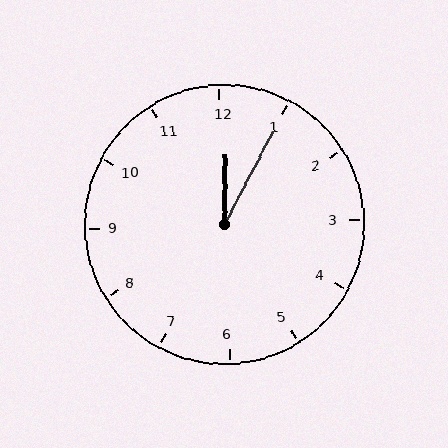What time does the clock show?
12:05.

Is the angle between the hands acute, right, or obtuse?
It is acute.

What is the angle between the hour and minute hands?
Approximately 28 degrees.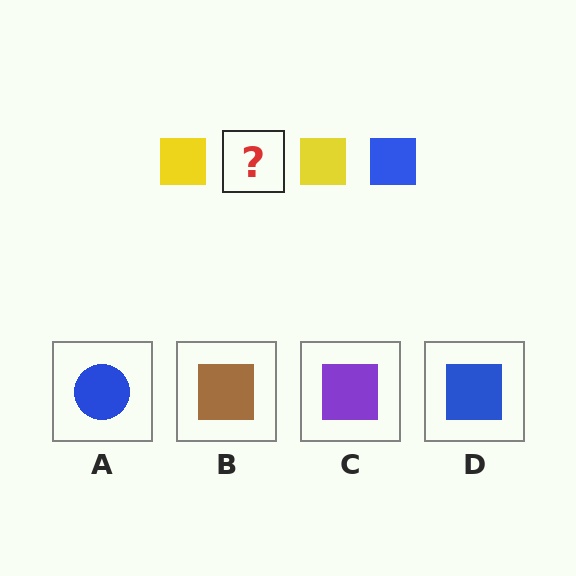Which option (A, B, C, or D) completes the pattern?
D.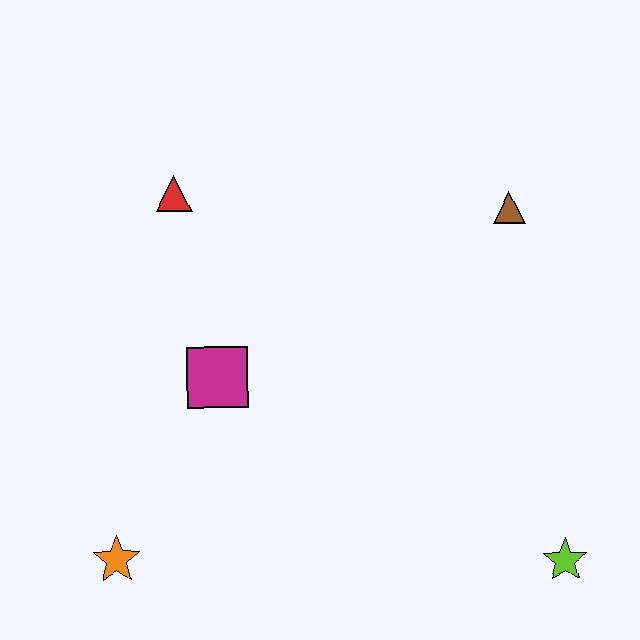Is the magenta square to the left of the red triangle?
No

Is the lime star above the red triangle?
No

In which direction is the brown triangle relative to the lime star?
The brown triangle is above the lime star.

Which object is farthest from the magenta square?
The lime star is farthest from the magenta square.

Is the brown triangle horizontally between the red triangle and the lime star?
Yes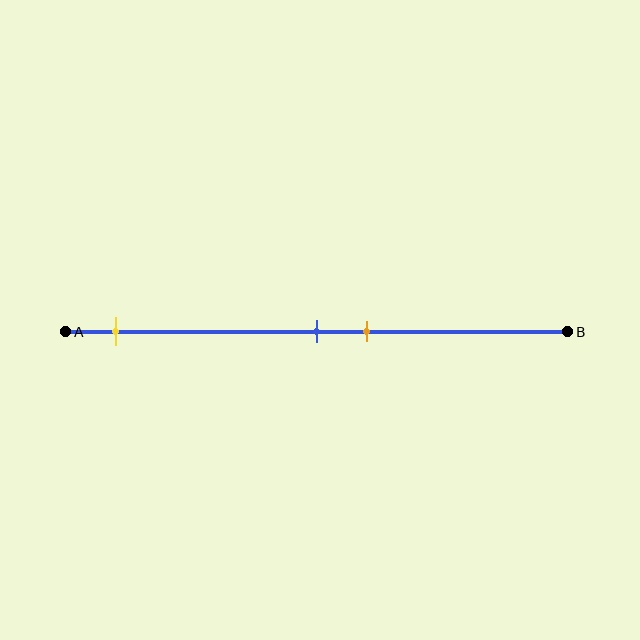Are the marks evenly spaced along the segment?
No, the marks are not evenly spaced.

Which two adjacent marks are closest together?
The blue and orange marks are the closest adjacent pair.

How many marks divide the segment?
There are 3 marks dividing the segment.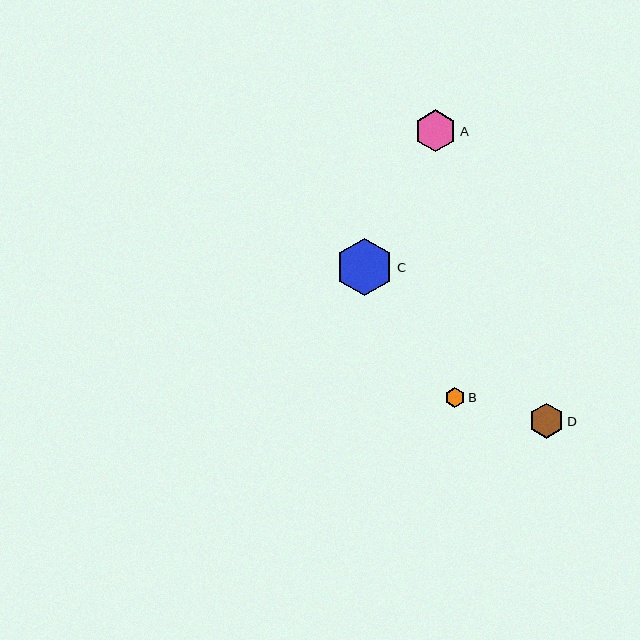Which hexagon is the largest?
Hexagon C is the largest with a size of approximately 58 pixels.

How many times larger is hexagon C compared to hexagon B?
Hexagon C is approximately 2.9 times the size of hexagon B.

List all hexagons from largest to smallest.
From largest to smallest: C, A, D, B.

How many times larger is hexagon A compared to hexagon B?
Hexagon A is approximately 2.1 times the size of hexagon B.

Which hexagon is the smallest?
Hexagon B is the smallest with a size of approximately 20 pixels.